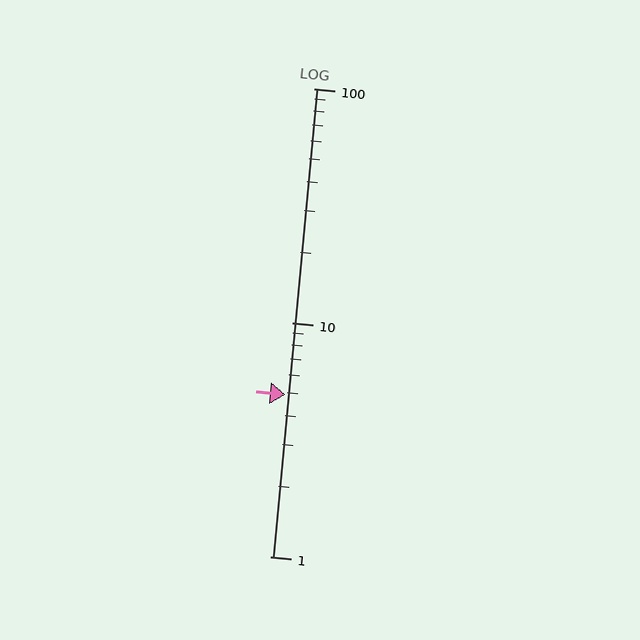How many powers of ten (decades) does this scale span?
The scale spans 2 decades, from 1 to 100.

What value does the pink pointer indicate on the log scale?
The pointer indicates approximately 4.9.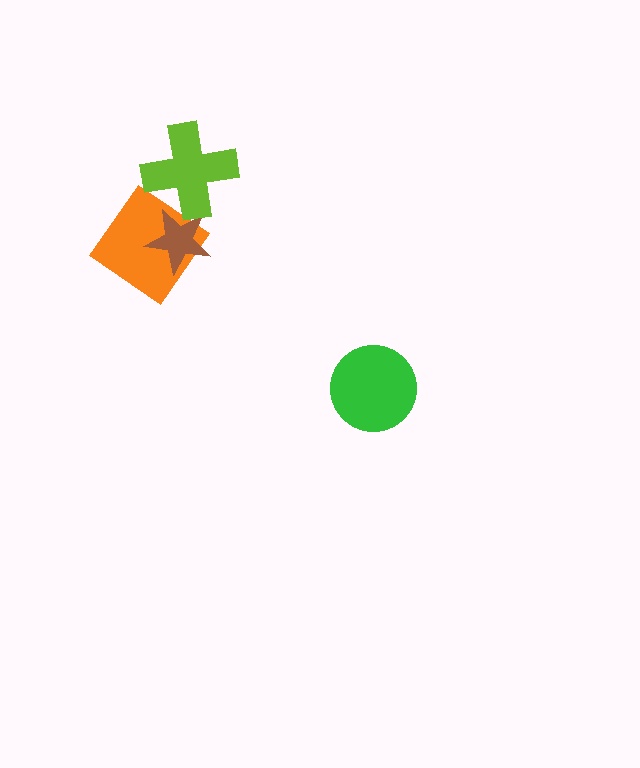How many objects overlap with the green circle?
0 objects overlap with the green circle.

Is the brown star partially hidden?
Yes, it is partially covered by another shape.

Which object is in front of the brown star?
The lime cross is in front of the brown star.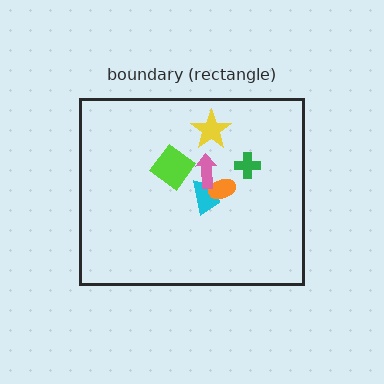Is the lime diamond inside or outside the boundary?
Inside.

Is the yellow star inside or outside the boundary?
Inside.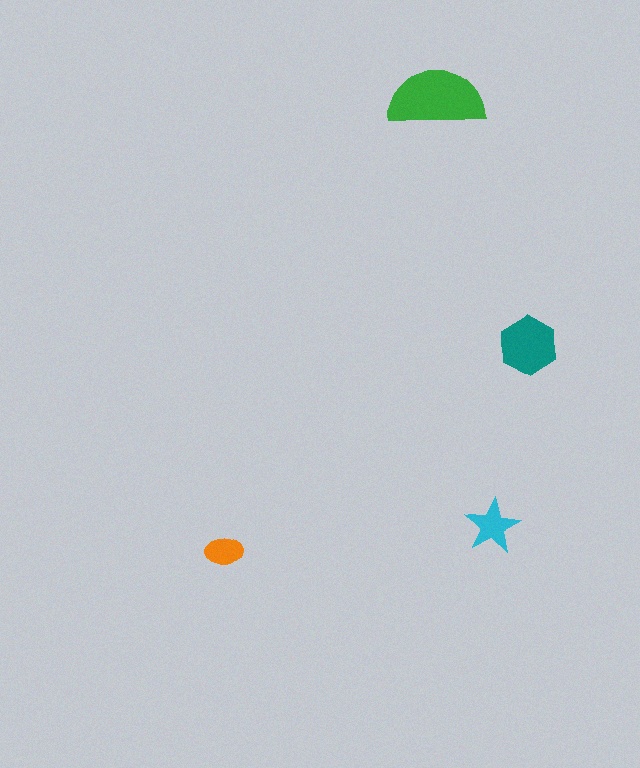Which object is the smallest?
The orange ellipse.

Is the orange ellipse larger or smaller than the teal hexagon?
Smaller.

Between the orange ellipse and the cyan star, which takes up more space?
The cyan star.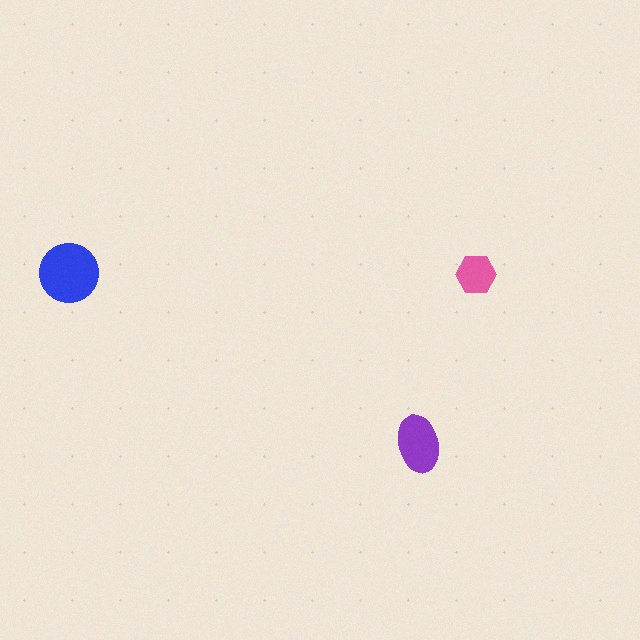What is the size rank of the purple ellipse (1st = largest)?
2nd.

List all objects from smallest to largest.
The pink hexagon, the purple ellipse, the blue circle.